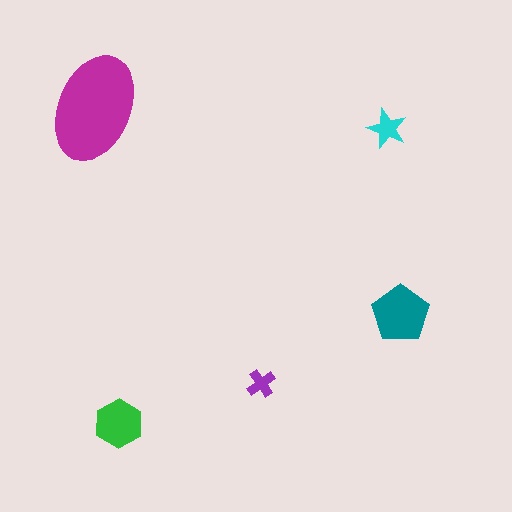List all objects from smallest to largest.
The purple cross, the cyan star, the green hexagon, the teal pentagon, the magenta ellipse.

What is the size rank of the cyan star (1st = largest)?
4th.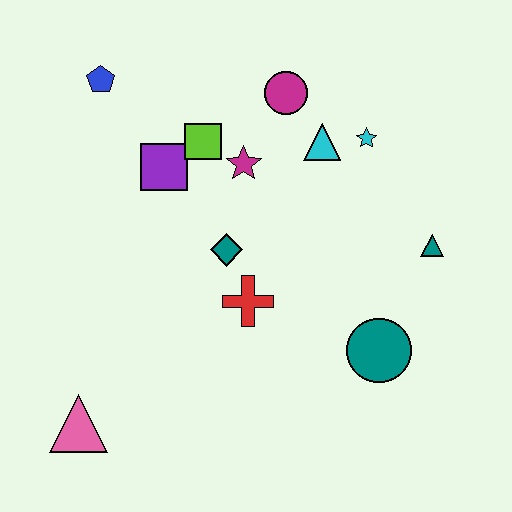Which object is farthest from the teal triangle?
The pink triangle is farthest from the teal triangle.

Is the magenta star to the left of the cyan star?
Yes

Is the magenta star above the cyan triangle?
No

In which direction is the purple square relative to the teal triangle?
The purple square is to the left of the teal triangle.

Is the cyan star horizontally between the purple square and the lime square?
No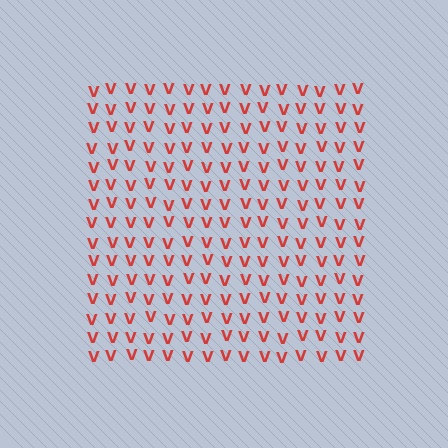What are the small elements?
The small elements are letter V's.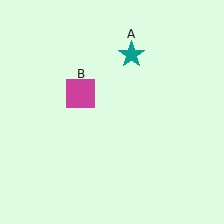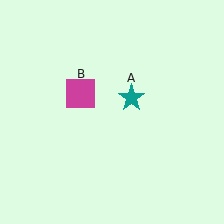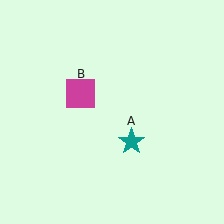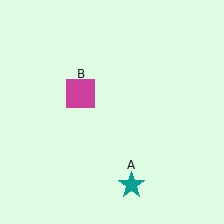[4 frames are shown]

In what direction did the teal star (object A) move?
The teal star (object A) moved down.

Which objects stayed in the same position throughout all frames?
Magenta square (object B) remained stationary.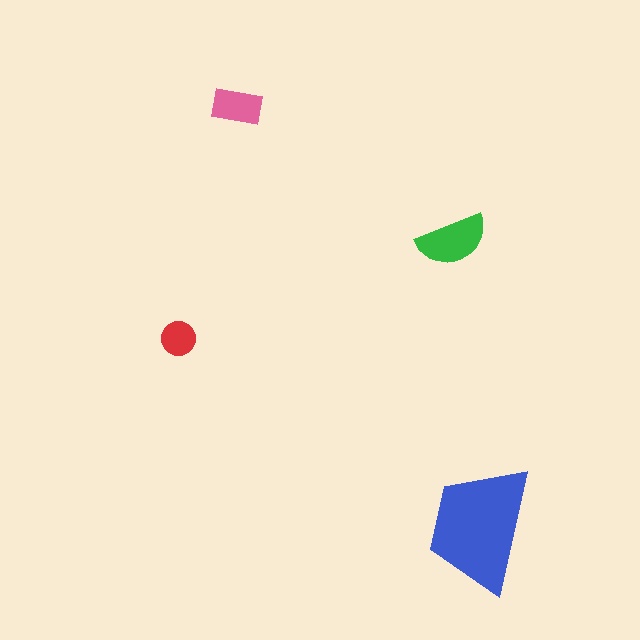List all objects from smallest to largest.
The red circle, the pink rectangle, the green semicircle, the blue trapezoid.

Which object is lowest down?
The blue trapezoid is bottommost.